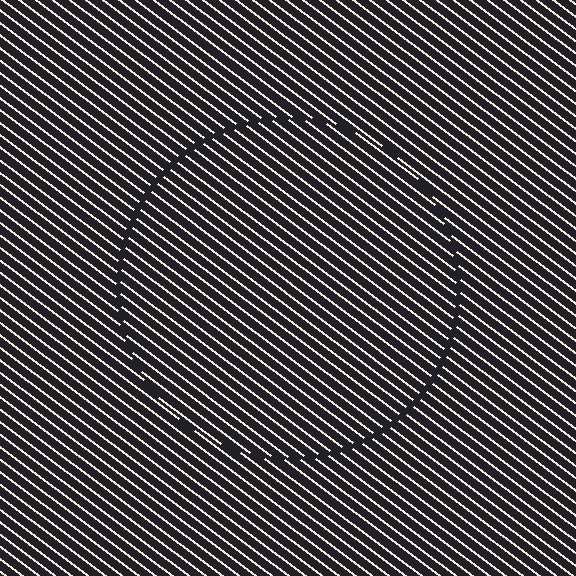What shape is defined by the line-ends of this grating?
An illusory circle. The interior of the shape contains the same grating, shifted by half a period — the contour is defined by the phase discontinuity where line-ends from the inner and outer gratings abut.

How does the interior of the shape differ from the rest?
The interior of the shape contains the same grating, shifted by half a period — the contour is defined by the phase discontinuity where line-ends from the inner and outer gratings abut.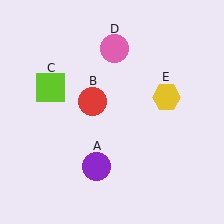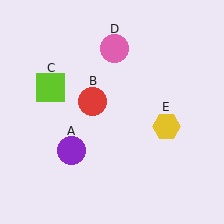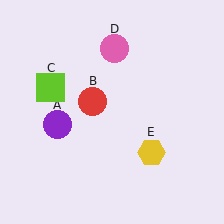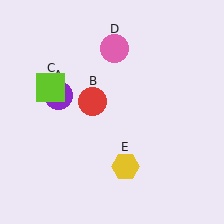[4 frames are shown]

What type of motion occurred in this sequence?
The purple circle (object A), yellow hexagon (object E) rotated clockwise around the center of the scene.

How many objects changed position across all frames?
2 objects changed position: purple circle (object A), yellow hexagon (object E).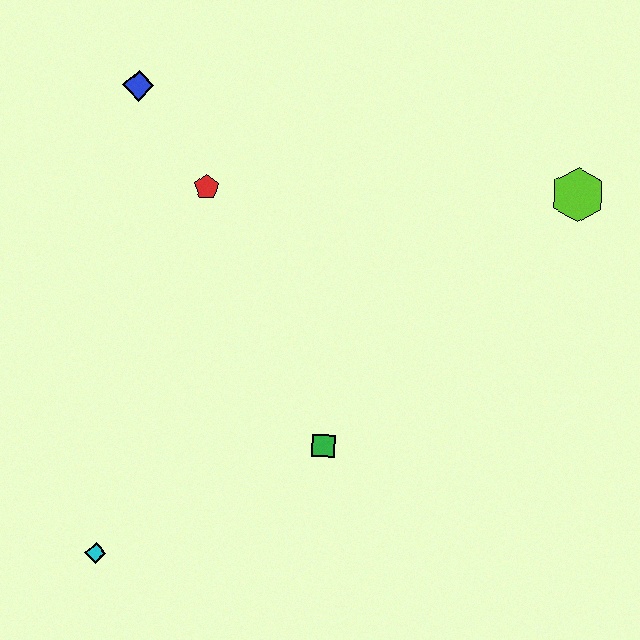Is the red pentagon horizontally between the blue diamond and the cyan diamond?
No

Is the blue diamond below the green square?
No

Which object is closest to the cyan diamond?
The green square is closest to the cyan diamond.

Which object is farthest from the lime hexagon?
The cyan diamond is farthest from the lime hexagon.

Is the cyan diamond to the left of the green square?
Yes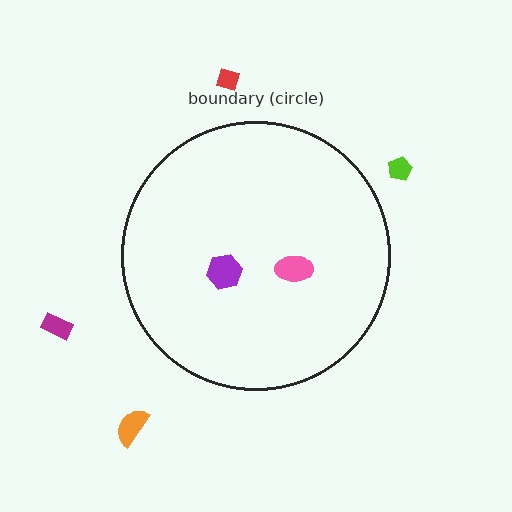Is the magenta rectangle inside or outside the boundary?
Outside.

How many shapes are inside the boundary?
2 inside, 4 outside.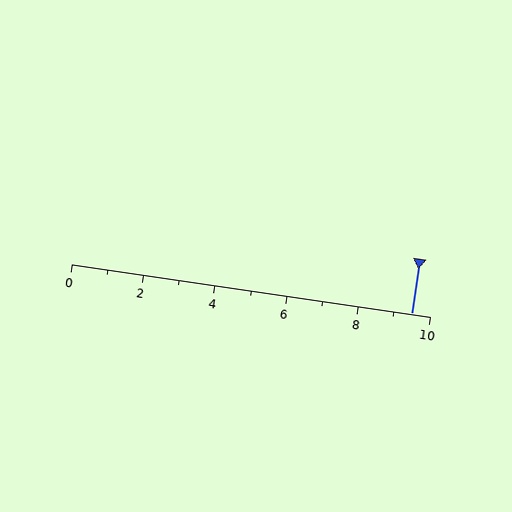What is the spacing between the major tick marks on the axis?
The major ticks are spaced 2 apart.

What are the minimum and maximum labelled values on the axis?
The axis runs from 0 to 10.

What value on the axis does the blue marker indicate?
The marker indicates approximately 9.5.